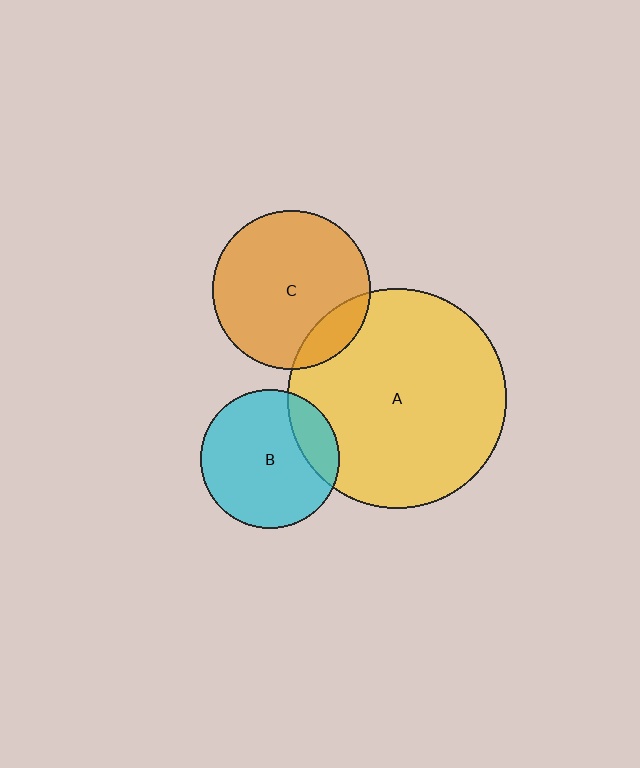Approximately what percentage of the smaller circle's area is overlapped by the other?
Approximately 15%.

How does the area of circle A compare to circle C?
Approximately 1.9 times.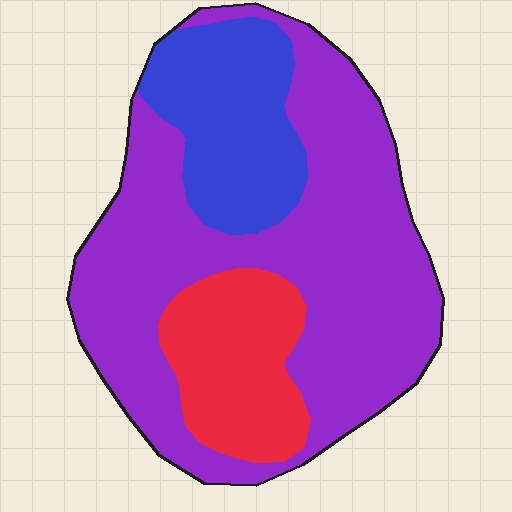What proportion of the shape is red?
Red takes up about one sixth (1/6) of the shape.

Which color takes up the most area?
Purple, at roughly 60%.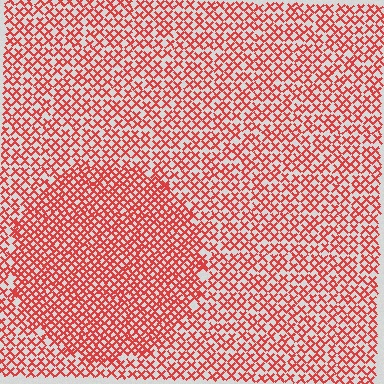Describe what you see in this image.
The image contains small red elements arranged at two different densities. A circle-shaped region is visible where the elements are more densely packed than the surrounding area.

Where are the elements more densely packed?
The elements are more densely packed inside the circle boundary.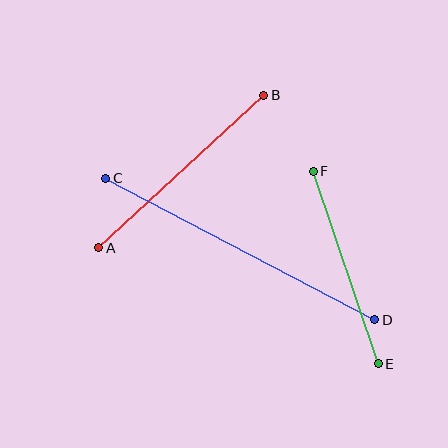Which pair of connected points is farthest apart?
Points C and D are farthest apart.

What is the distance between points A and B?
The distance is approximately 224 pixels.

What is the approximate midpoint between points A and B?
The midpoint is at approximately (181, 172) pixels.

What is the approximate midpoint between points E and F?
The midpoint is at approximately (346, 268) pixels.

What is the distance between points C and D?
The distance is approximately 304 pixels.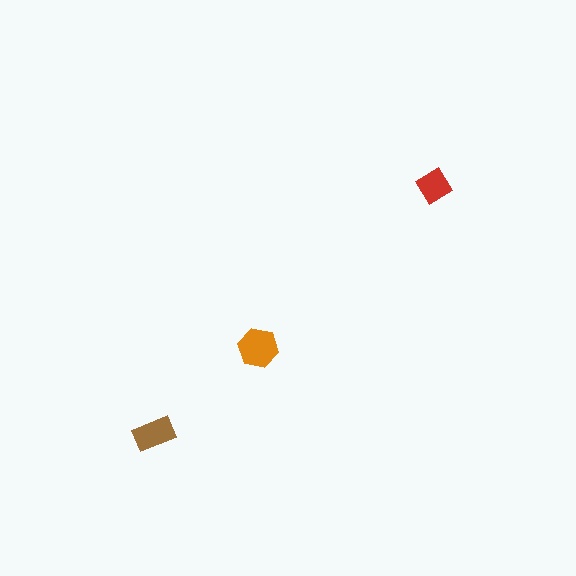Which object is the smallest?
The red diamond.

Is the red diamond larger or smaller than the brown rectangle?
Smaller.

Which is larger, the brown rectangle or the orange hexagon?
The orange hexagon.